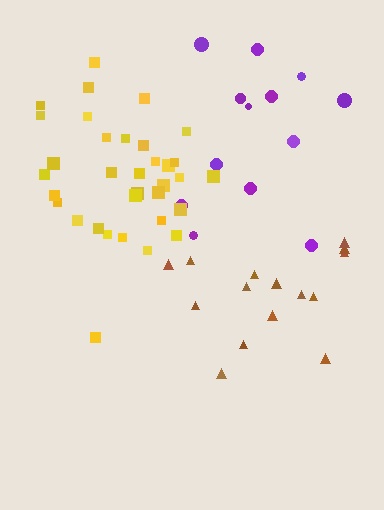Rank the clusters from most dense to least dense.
yellow, purple, brown.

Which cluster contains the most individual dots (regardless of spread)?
Yellow (34).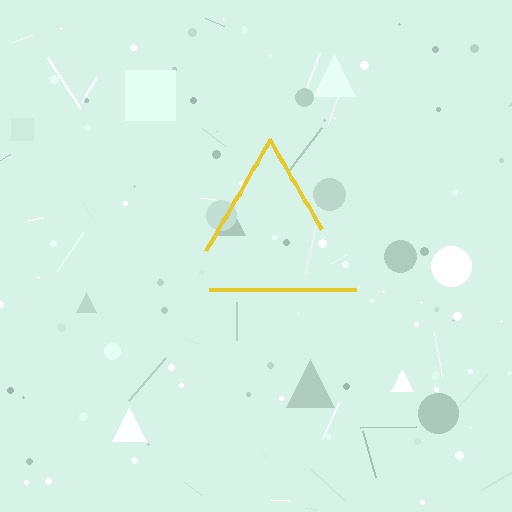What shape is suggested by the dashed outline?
The dashed outline suggests a triangle.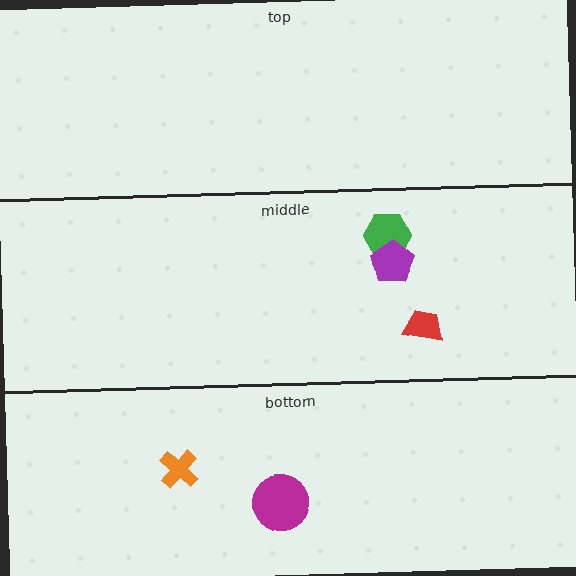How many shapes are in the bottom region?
2.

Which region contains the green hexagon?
The middle region.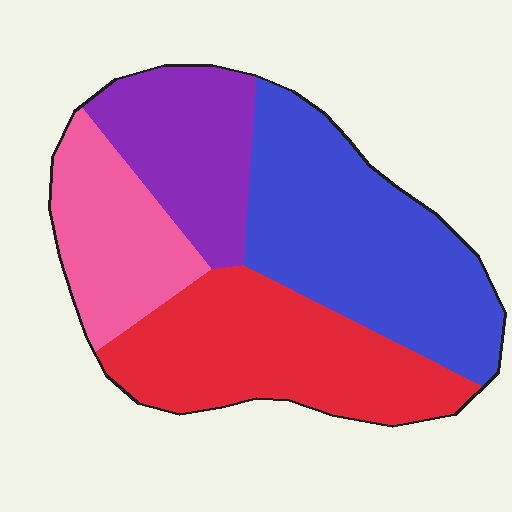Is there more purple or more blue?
Blue.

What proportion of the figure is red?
Red takes up between a quarter and a half of the figure.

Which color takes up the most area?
Blue, at roughly 35%.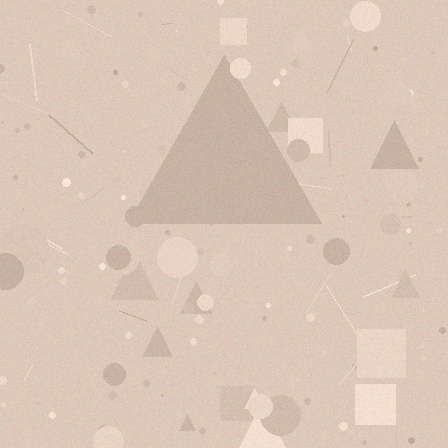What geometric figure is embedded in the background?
A triangle is embedded in the background.